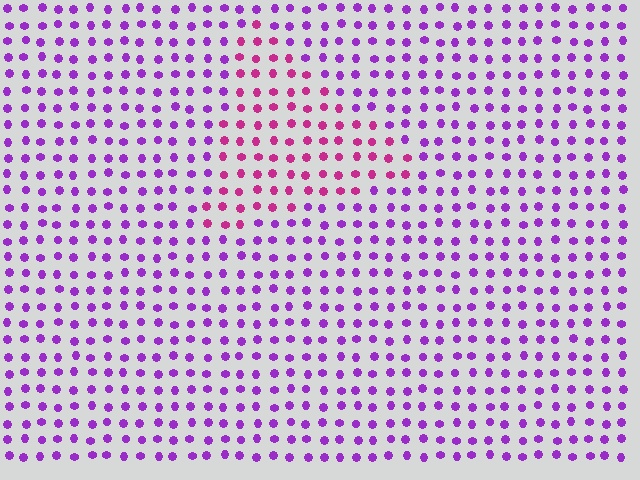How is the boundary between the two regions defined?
The boundary is defined purely by a slight shift in hue (about 39 degrees). Spacing, size, and orientation are identical on both sides.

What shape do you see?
I see a triangle.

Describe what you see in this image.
The image is filled with small purple elements in a uniform arrangement. A triangle-shaped region is visible where the elements are tinted to a slightly different hue, forming a subtle color boundary.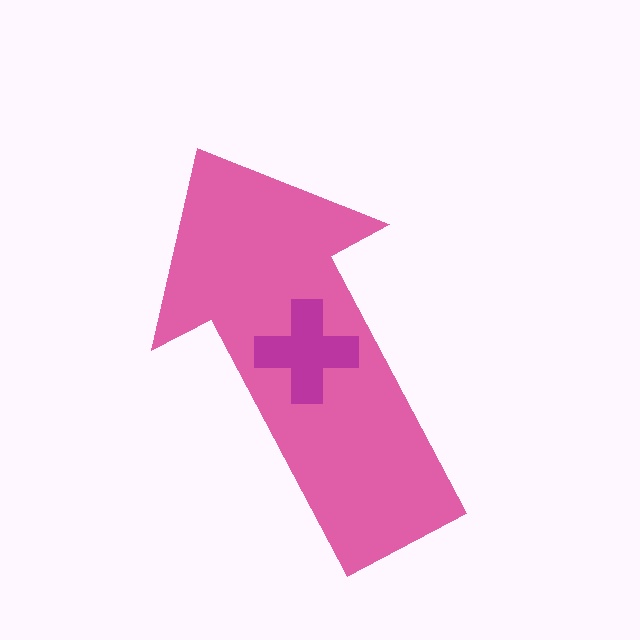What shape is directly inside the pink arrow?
The magenta cross.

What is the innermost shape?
The magenta cross.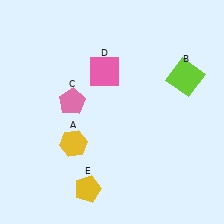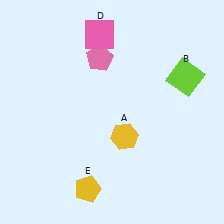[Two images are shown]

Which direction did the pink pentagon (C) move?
The pink pentagon (C) moved up.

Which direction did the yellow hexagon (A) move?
The yellow hexagon (A) moved right.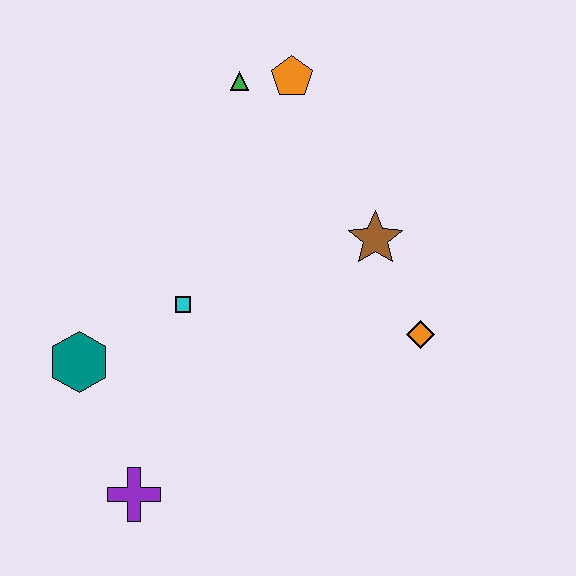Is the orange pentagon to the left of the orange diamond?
Yes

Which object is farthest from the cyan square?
The orange pentagon is farthest from the cyan square.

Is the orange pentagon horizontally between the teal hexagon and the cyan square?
No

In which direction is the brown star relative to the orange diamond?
The brown star is above the orange diamond.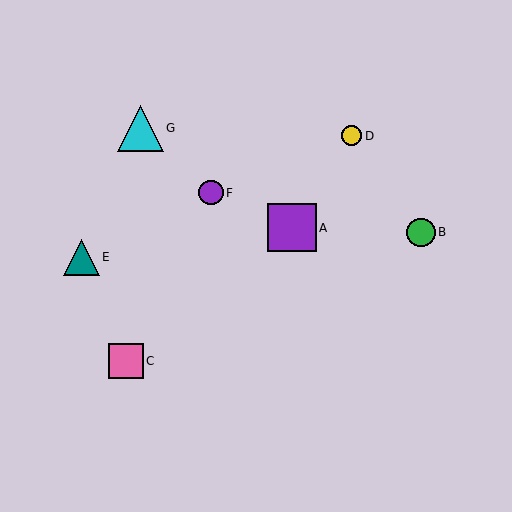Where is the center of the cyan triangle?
The center of the cyan triangle is at (140, 128).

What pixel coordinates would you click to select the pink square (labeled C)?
Click at (126, 361) to select the pink square C.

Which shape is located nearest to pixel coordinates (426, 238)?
The green circle (labeled B) at (421, 232) is nearest to that location.